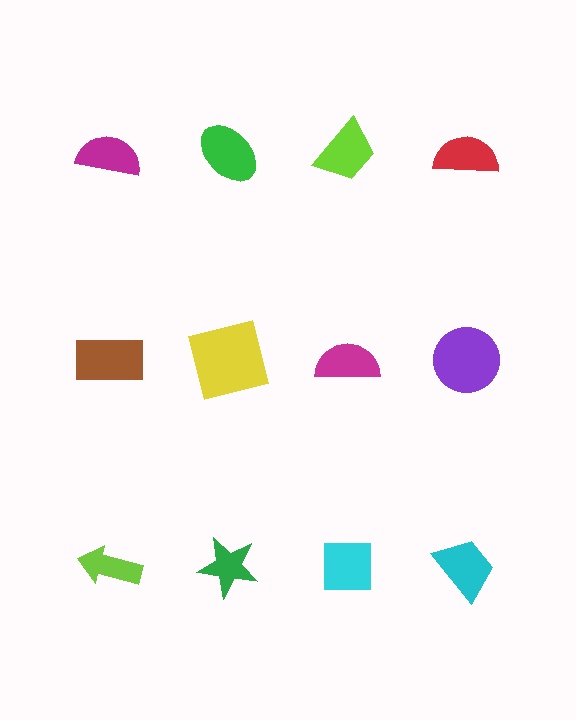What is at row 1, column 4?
A red semicircle.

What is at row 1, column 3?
A lime trapezoid.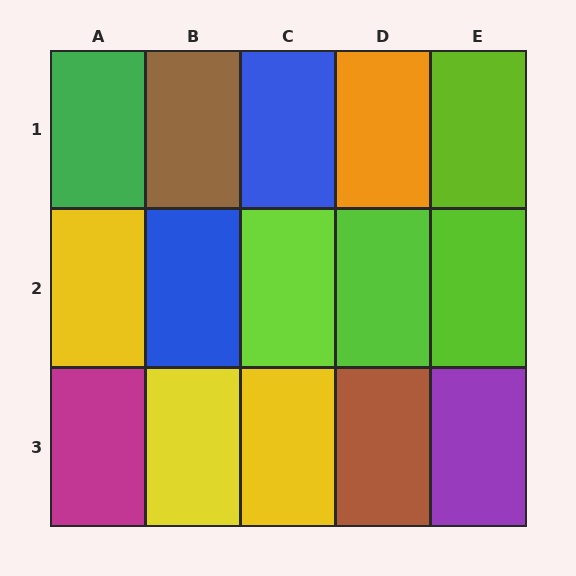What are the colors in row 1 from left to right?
Green, brown, blue, orange, lime.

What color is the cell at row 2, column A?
Yellow.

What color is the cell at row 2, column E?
Lime.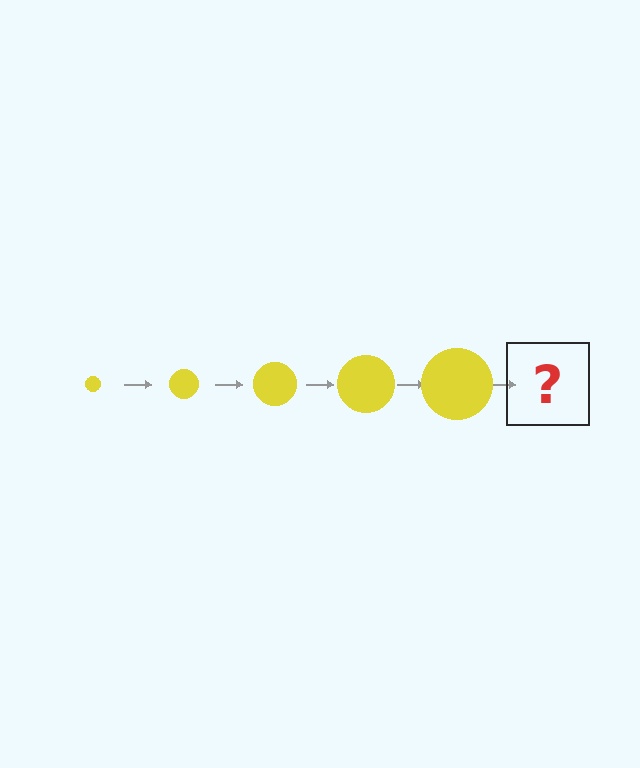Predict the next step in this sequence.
The next step is a yellow circle, larger than the previous one.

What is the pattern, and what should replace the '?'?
The pattern is that the circle gets progressively larger each step. The '?' should be a yellow circle, larger than the previous one.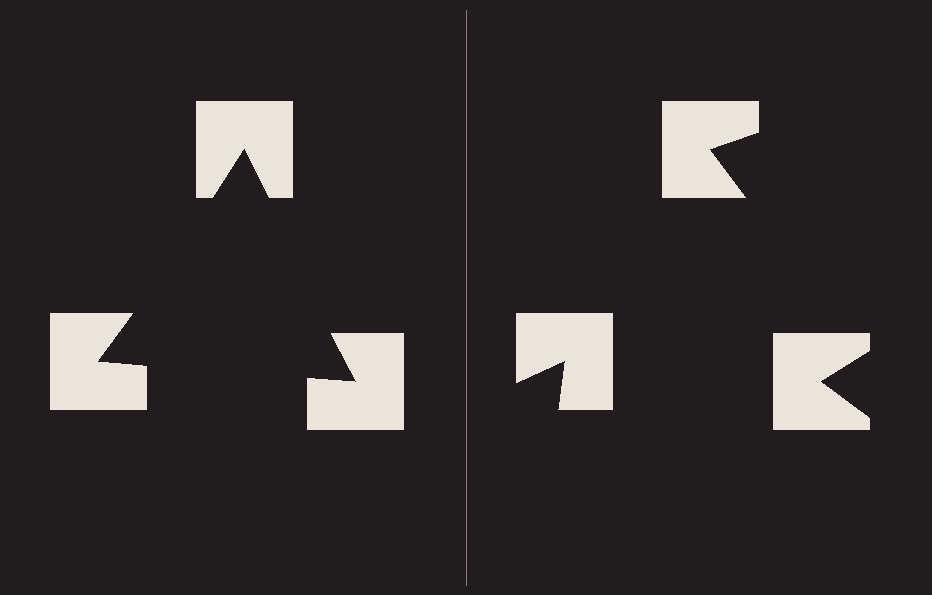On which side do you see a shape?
An illusory triangle appears on the left side. On the right side the wedge cuts are rotated, so no coherent shape forms.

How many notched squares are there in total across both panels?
6 — 3 on each side.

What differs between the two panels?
The notched squares are positioned identically on both sides; only the wedge orientations differ. On the left they align to a triangle; on the right they are misaligned.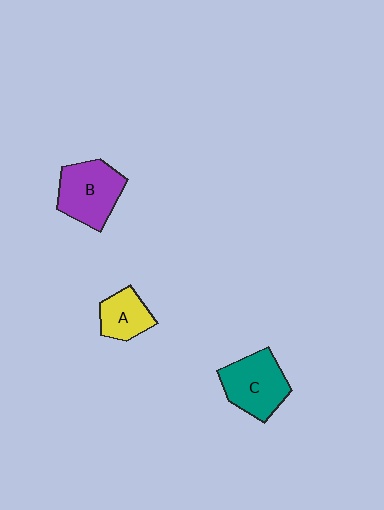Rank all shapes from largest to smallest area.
From largest to smallest: B (purple), C (teal), A (yellow).